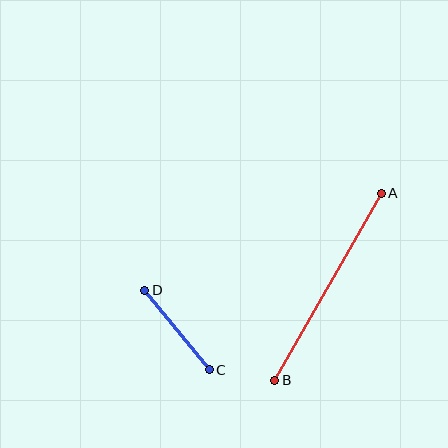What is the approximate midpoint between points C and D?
The midpoint is at approximately (177, 330) pixels.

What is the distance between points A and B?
The distance is approximately 215 pixels.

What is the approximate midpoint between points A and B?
The midpoint is at approximately (328, 287) pixels.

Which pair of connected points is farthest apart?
Points A and B are farthest apart.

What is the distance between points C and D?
The distance is approximately 102 pixels.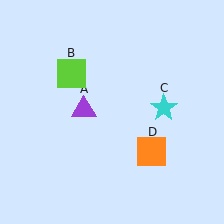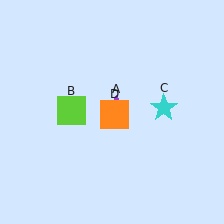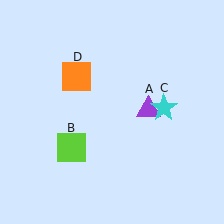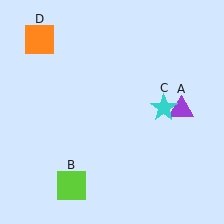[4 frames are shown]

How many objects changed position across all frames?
3 objects changed position: purple triangle (object A), lime square (object B), orange square (object D).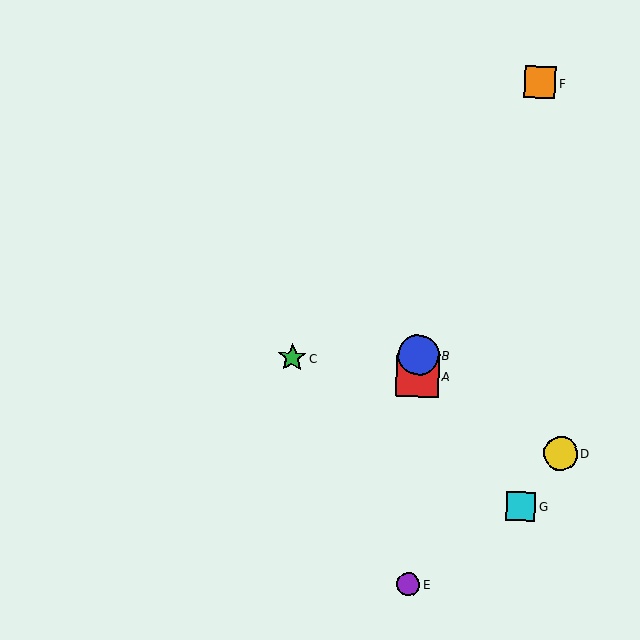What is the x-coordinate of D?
Object D is at x≈561.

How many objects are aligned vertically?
3 objects (A, B, E) are aligned vertically.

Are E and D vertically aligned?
No, E is at x≈408 and D is at x≈561.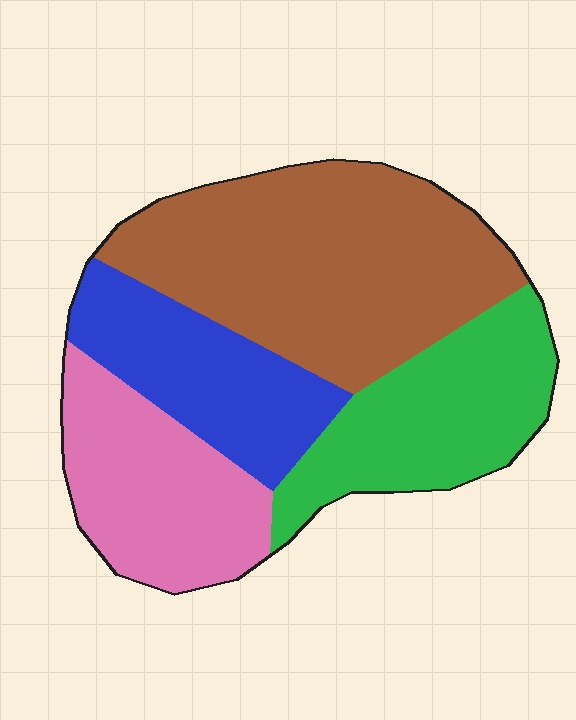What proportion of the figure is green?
Green takes up about one fifth (1/5) of the figure.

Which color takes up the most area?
Brown, at roughly 40%.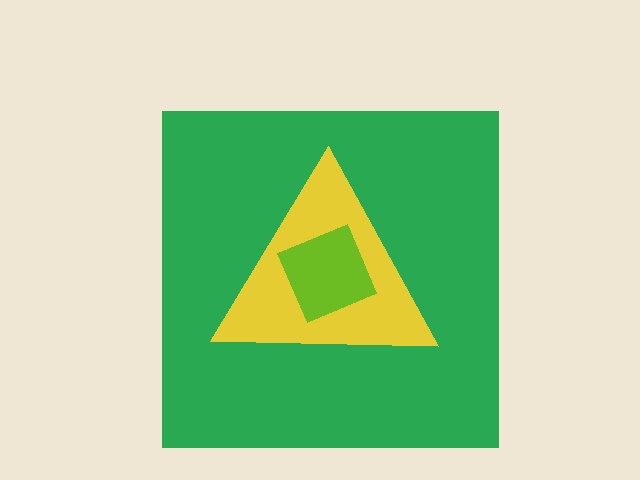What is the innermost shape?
The lime diamond.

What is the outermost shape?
The green square.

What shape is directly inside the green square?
The yellow triangle.